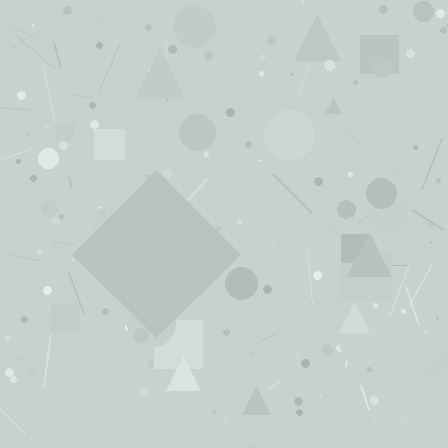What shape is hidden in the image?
A diamond is hidden in the image.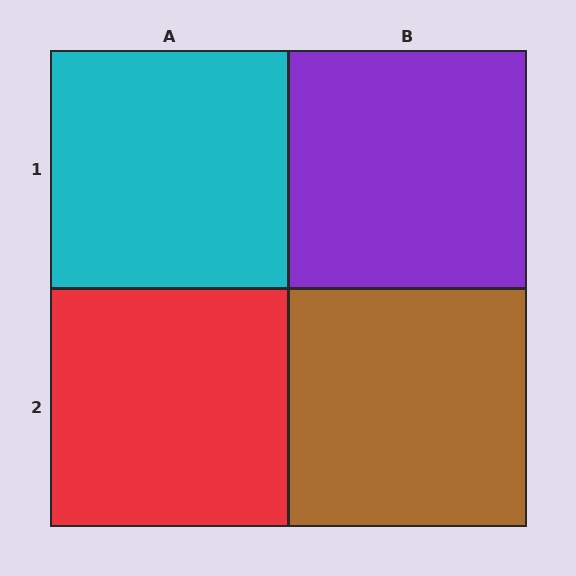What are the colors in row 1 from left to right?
Cyan, purple.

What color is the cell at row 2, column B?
Brown.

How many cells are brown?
1 cell is brown.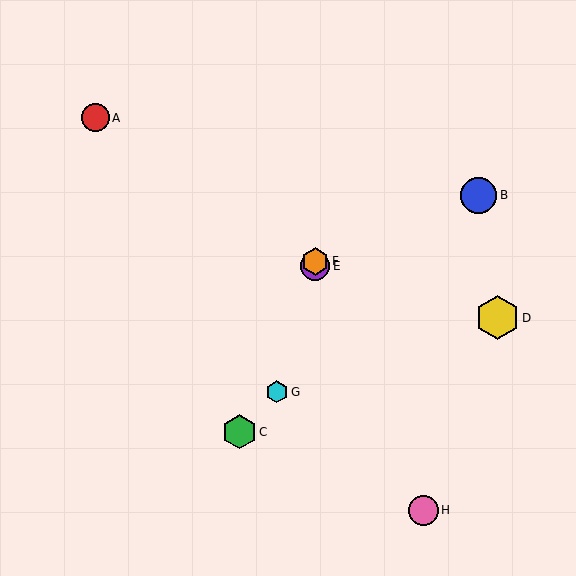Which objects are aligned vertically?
Objects E, F are aligned vertically.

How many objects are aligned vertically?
2 objects (E, F) are aligned vertically.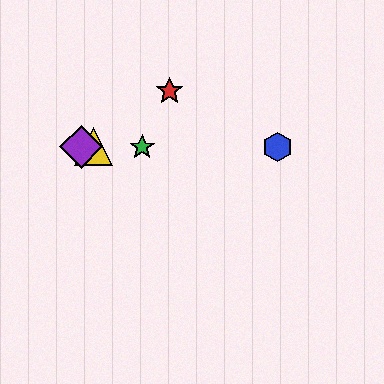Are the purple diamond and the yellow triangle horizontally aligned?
Yes, both are at y≈147.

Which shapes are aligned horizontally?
The blue hexagon, the green star, the yellow triangle, the purple diamond are aligned horizontally.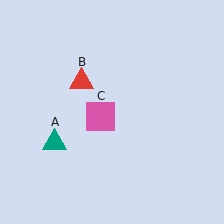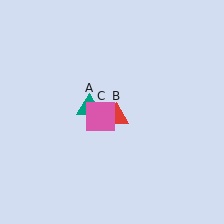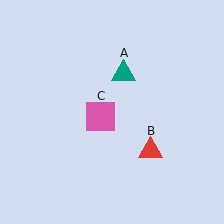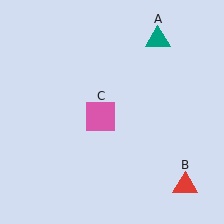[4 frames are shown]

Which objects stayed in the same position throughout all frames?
Pink square (object C) remained stationary.